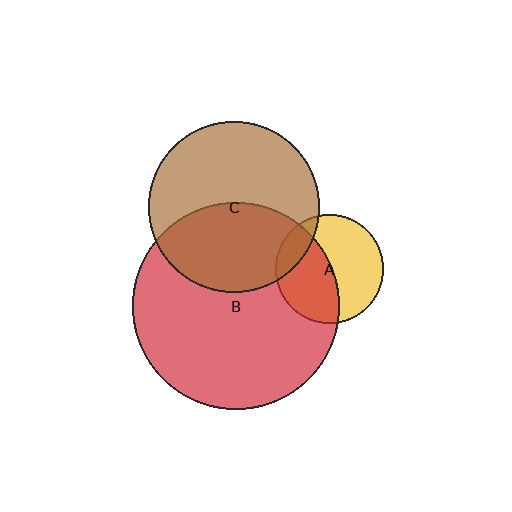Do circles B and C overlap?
Yes.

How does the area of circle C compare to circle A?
Approximately 2.5 times.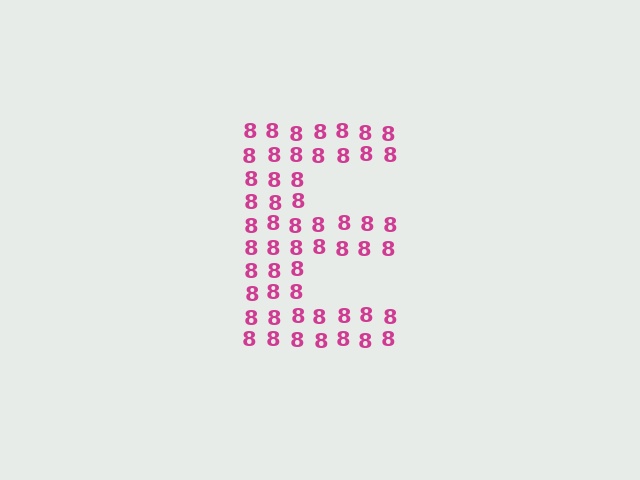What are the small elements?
The small elements are digit 8's.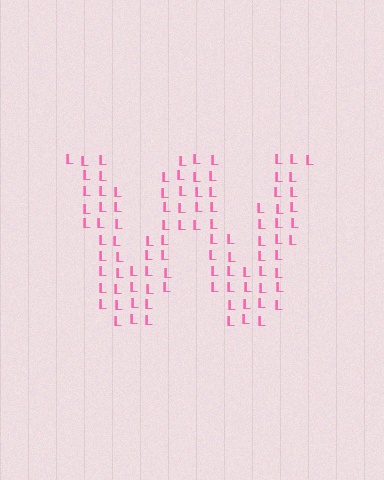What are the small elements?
The small elements are letter L's.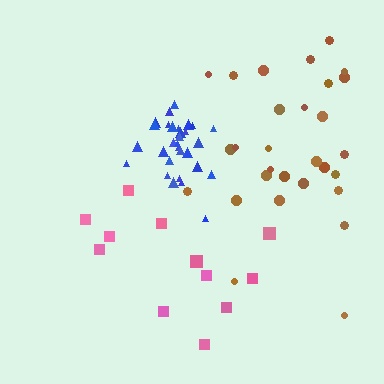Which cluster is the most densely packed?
Blue.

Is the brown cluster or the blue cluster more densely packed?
Blue.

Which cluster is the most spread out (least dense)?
Pink.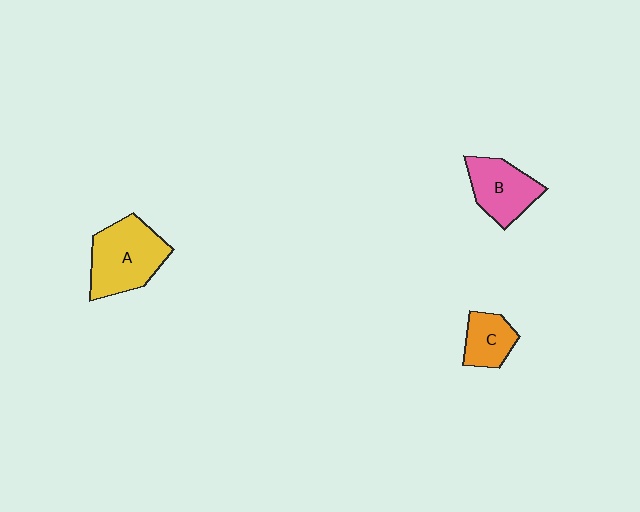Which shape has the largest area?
Shape A (yellow).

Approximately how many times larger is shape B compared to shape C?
Approximately 1.4 times.